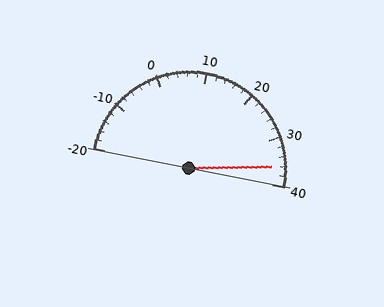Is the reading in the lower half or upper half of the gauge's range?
The reading is in the upper half of the range (-20 to 40).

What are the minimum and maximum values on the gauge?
The gauge ranges from -20 to 40.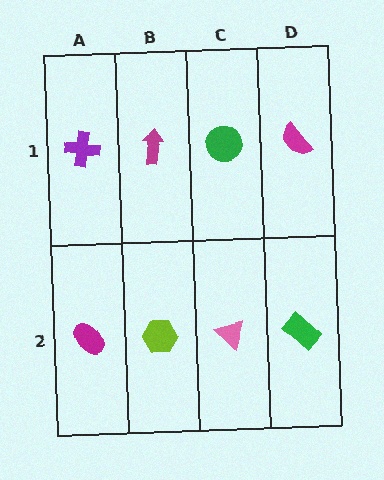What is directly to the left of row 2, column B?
A magenta ellipse.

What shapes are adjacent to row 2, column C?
A green circle (row 1, column C), a lime hexagon (row 2, column B), a green rectangle (row 2, column D).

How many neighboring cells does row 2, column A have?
2.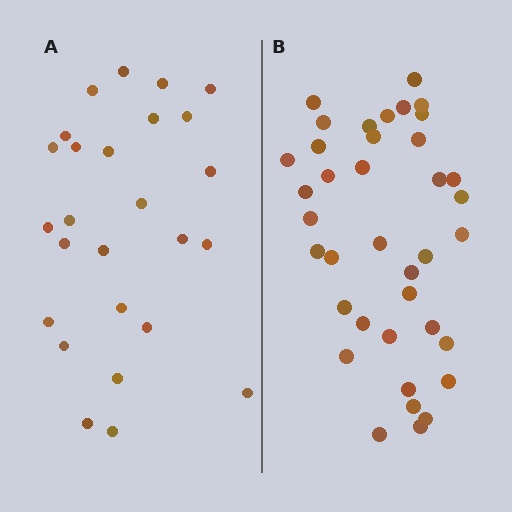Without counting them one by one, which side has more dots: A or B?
Region B (the right region) has more dots.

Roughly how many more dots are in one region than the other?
Region B has roughly 12 or so more dots than region A.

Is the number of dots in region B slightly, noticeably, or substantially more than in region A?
Region B has substantially more. The ratio is roughly 1.5 to 1.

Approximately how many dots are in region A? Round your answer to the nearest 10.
About 30 dots. (The exact count is 26, which rounds to 30.)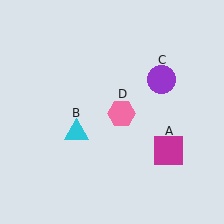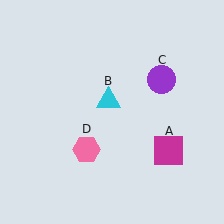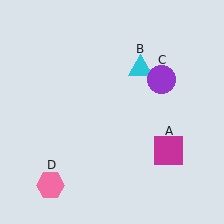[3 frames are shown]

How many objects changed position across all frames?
2 objects changed position: cyan triangle (object B), pink hexagon (object D).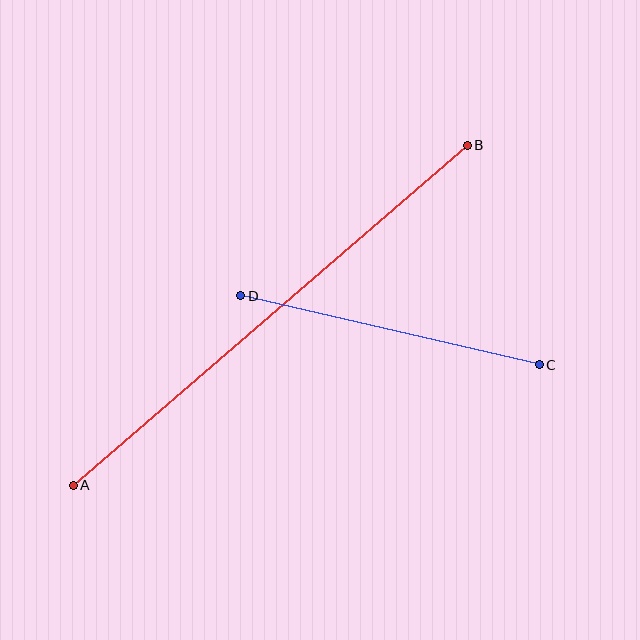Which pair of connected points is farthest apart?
Points A and B are farthest apart.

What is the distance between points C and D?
The distance is approximately 307 pixels.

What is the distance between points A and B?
The distance is approximately 521 pixels.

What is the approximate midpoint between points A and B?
The midpoint is at approximately (270, 315) pixels.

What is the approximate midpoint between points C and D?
The midpoint is at approximately (390, 330) pixels.